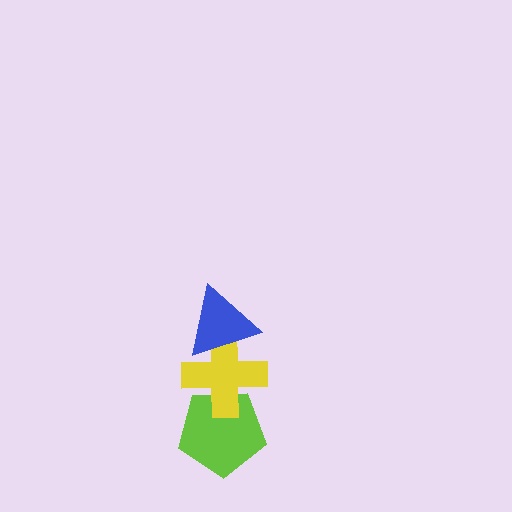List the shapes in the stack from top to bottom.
From top to bottom: the blue triangle, the yellow cross, the lime pentagon.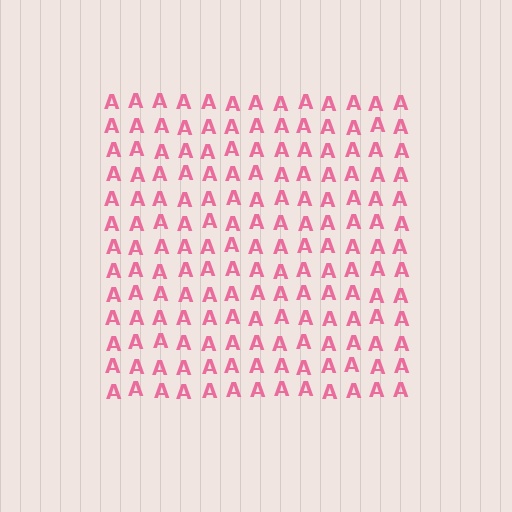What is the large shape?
The large shape is a square.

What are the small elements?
The small elements are letter A's.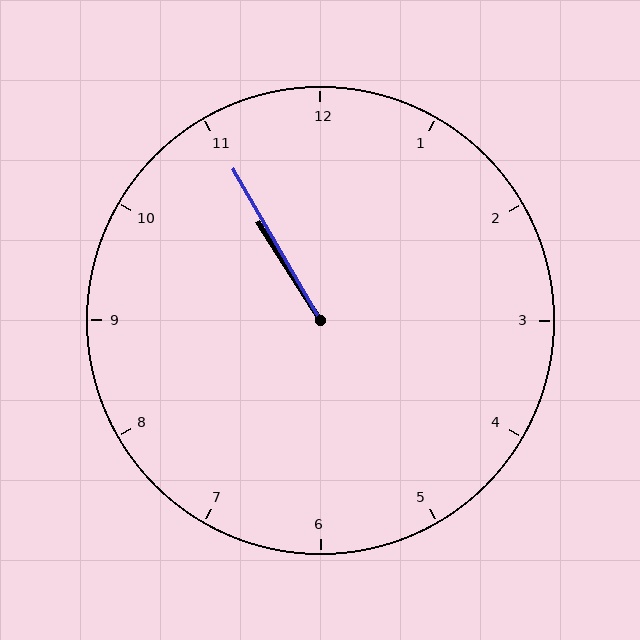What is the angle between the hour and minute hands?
Approximately 2 degrees.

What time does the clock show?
10:55.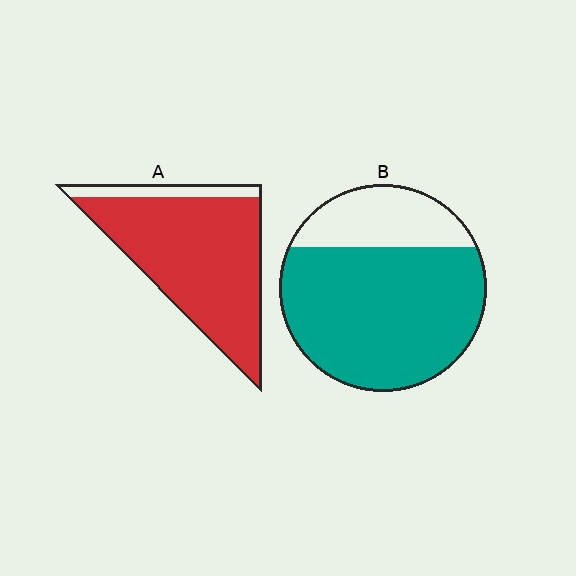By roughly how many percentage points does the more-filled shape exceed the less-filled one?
By roughly 15 percentage points (A over B).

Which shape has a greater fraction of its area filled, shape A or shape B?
Shape A.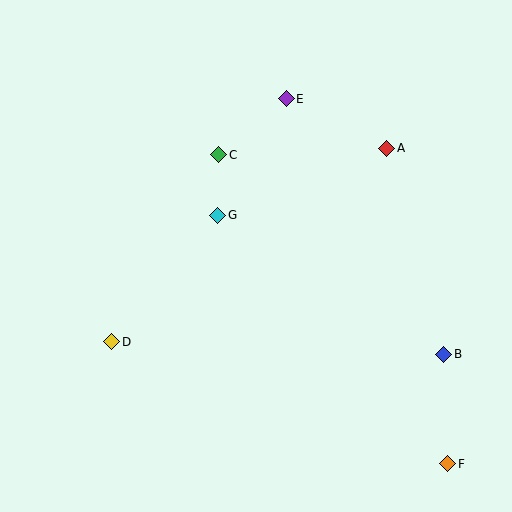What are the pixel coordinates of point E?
Point E is at (286, 99).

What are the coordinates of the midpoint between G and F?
The midpoint between G and F is at (333, 340).